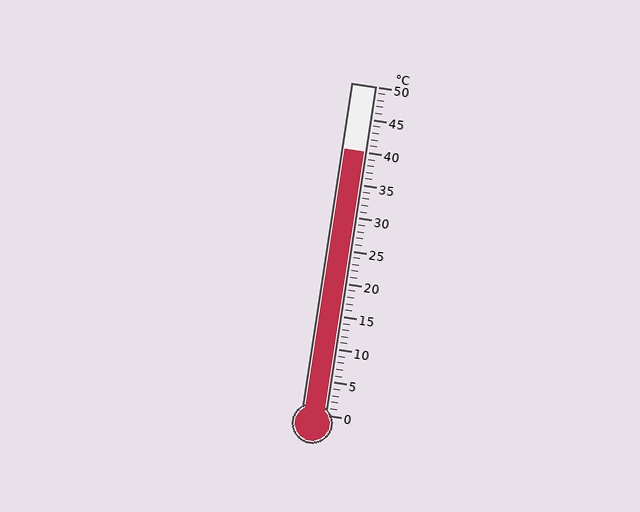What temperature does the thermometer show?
The thermometer shows approximately 40°C.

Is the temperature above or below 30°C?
The temperature is above 30°C.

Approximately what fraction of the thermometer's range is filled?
The thermometer is filled to approximately 80% of its range.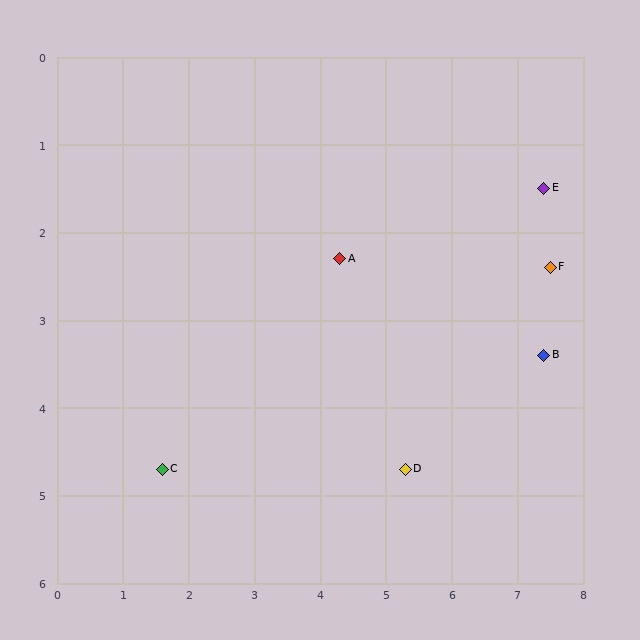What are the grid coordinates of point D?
Point D is at approximately (5.3, 4.7).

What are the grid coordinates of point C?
Point C is at approximately (1.6, 4.7).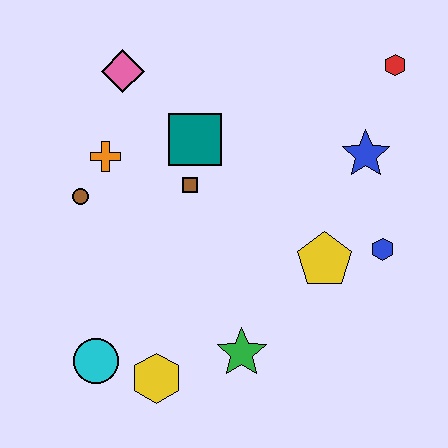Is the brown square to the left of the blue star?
Yes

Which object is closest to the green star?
The yellow hexagon is closest to the green star.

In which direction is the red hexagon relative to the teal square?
The red hexagon is to the right of the teal square.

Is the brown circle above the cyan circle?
Yes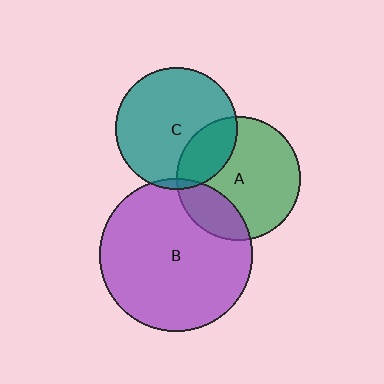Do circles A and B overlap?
Yes.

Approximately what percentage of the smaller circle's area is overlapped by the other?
Approximately 20%.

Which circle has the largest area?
Circle B (purple).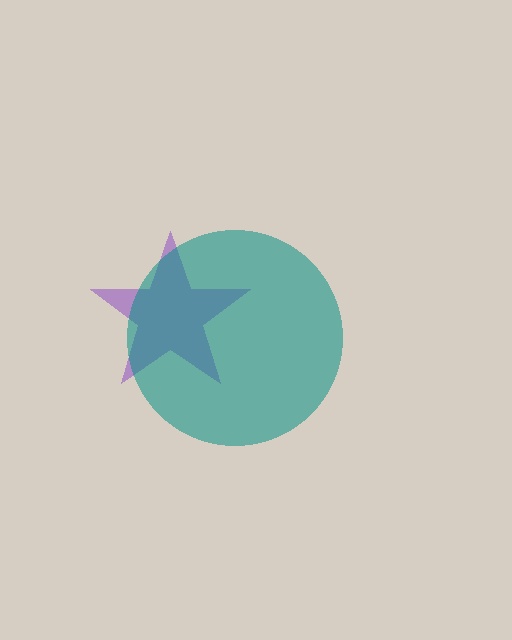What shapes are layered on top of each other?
The layered shapes are: a purple star, a teal circle.